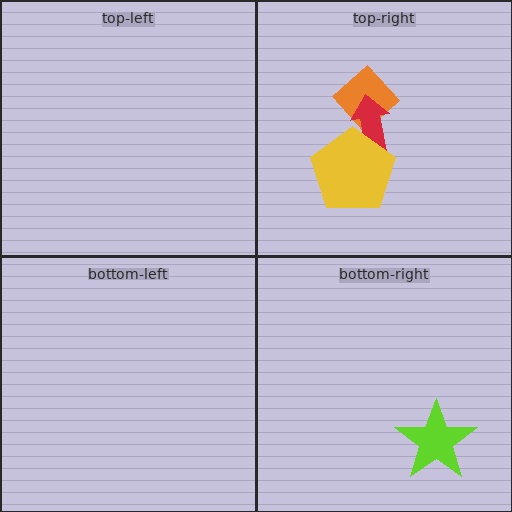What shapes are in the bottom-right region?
The lime star.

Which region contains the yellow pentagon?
The top-right region.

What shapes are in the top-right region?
The orange diamond, the red arrow, the yellow pentagon.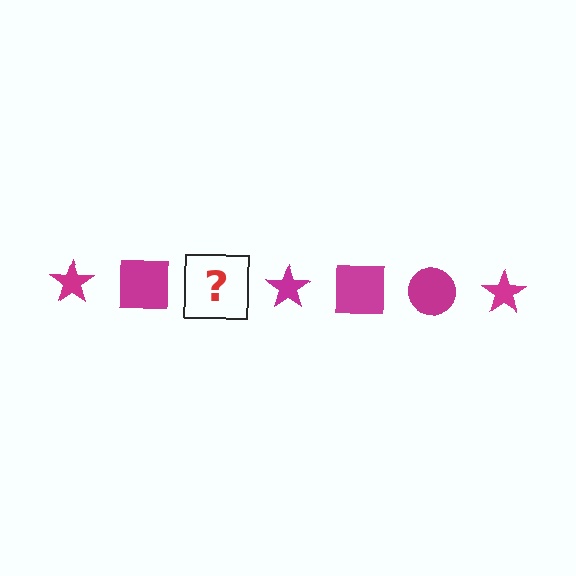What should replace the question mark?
The question mark should be replaced with a magenta circle.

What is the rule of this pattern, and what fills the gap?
The rule is that the pattern cycles through star, square, circle shapes in magenta. The gap should be filled with a magenta circle.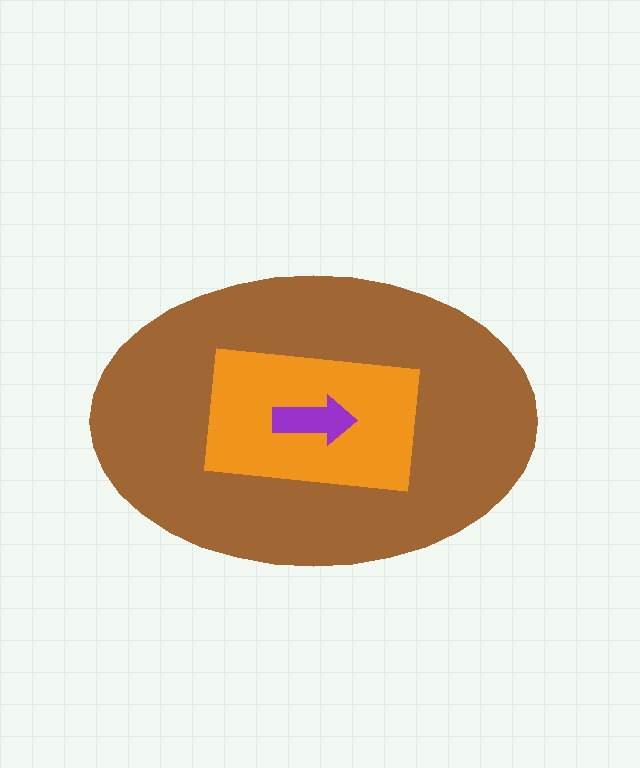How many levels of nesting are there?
3.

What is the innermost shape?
The purple arrow.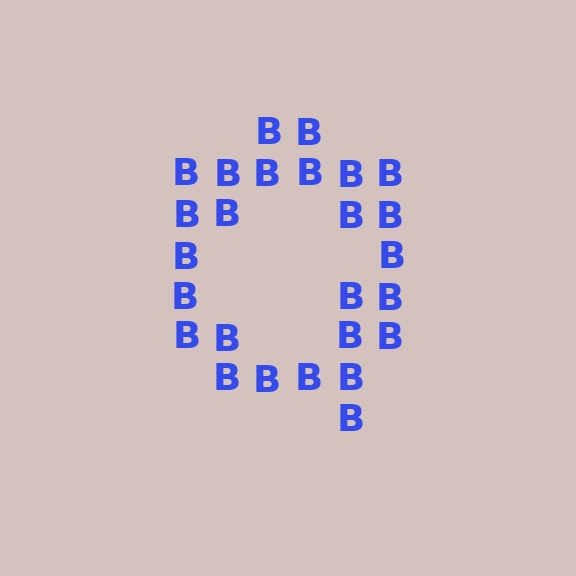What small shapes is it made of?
It is made of small letter B's.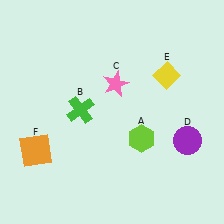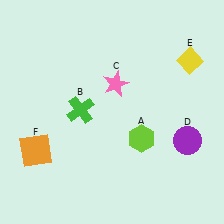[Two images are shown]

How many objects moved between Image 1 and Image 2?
1 object moved between the two images.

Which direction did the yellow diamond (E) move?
The yellow diamond (E) moved right.